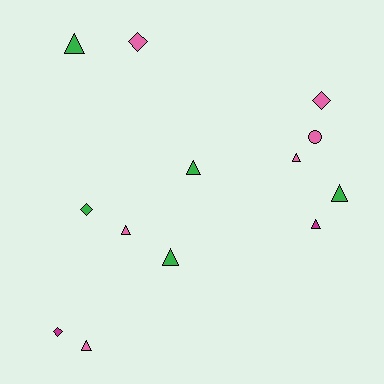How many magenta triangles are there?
There is 1 magenta triangle.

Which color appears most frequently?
Pink, with 6 objects.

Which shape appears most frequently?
Triangle, with 8 objects.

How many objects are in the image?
There are 13 objects.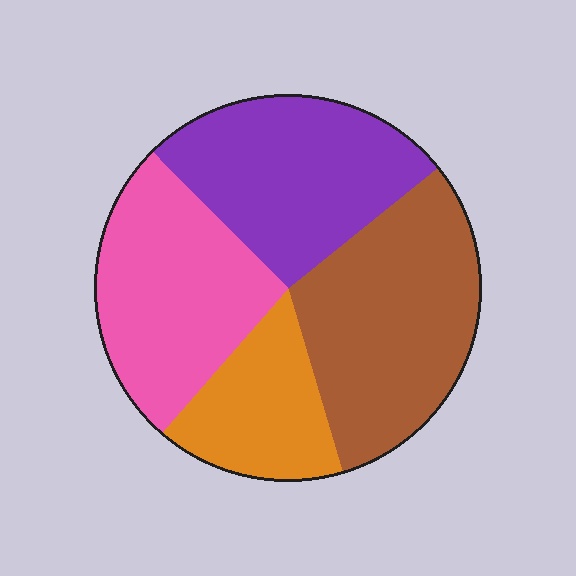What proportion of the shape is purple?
Purple takes up about one quarter (1/4) of the shape.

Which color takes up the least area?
Orange, at roughly 15%.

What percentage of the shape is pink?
Pink covers around 25% of the shape.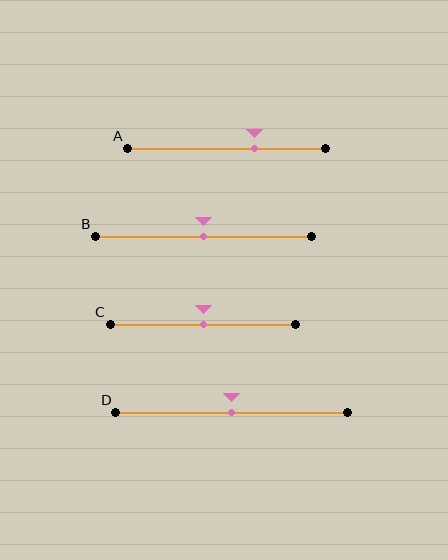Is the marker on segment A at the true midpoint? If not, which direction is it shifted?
No, the marker on segment A is shifted to the right by about 14% of the segment length.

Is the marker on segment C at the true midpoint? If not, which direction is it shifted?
Yes, the marker on segment C is at the true midpoint.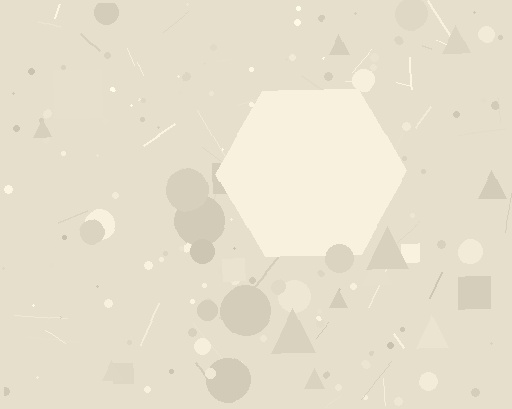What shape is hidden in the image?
A hexagon is hidden in the image.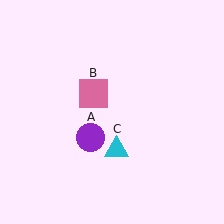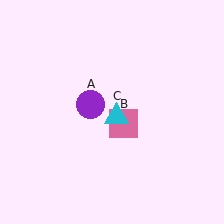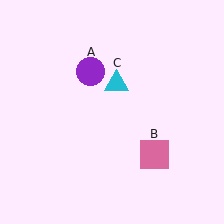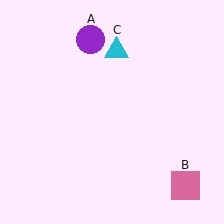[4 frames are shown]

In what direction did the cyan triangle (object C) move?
The cyan triangle (object C) moved up.